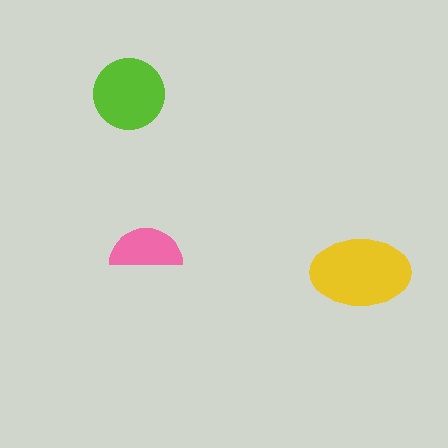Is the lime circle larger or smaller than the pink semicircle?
Larger.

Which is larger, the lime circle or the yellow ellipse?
The yellow ellipse.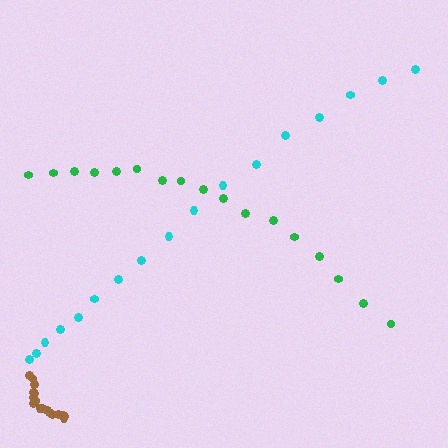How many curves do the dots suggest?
There are 3 distinct paths.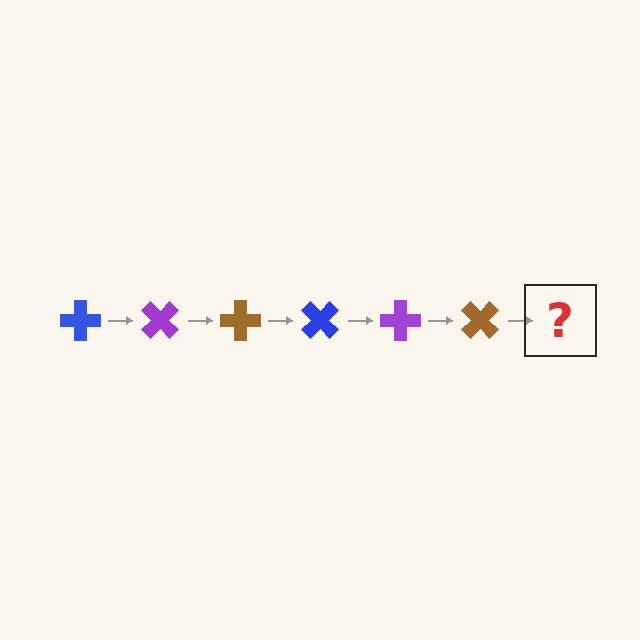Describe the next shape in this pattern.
It should be a blue cross, rotated 270 degrees from the start.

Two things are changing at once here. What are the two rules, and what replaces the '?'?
The two rules are that it rotates 45 degrees each step and the color cycles through blue, purple, and brown. The '?' should be a blue cross, rotated 270 degrees from the start.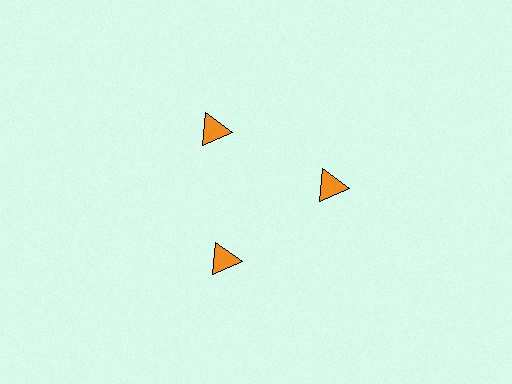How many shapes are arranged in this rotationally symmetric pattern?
There are 3 shapes, arranged in 3 groups of 1.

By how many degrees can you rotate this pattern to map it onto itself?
The pattern maps onto itself every 120 degrees of rotation.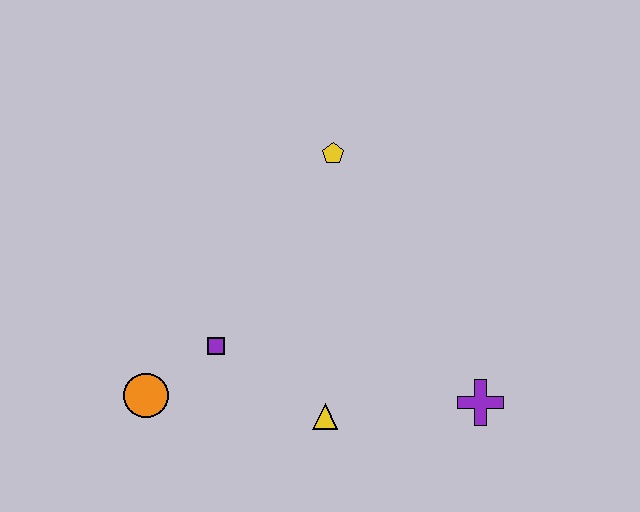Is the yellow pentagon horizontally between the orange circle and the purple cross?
Yes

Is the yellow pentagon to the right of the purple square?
Yes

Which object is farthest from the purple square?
The purple cross is farthest from the purple square.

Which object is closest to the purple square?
The orange circle is closest to the purple square.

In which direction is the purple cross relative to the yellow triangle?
The purple cross is to the right of the yellow triangle.